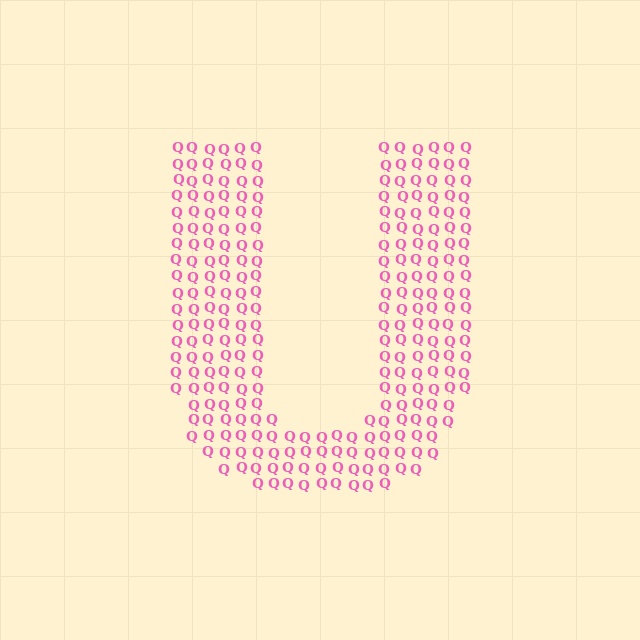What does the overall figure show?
The overall figure shows the letter U.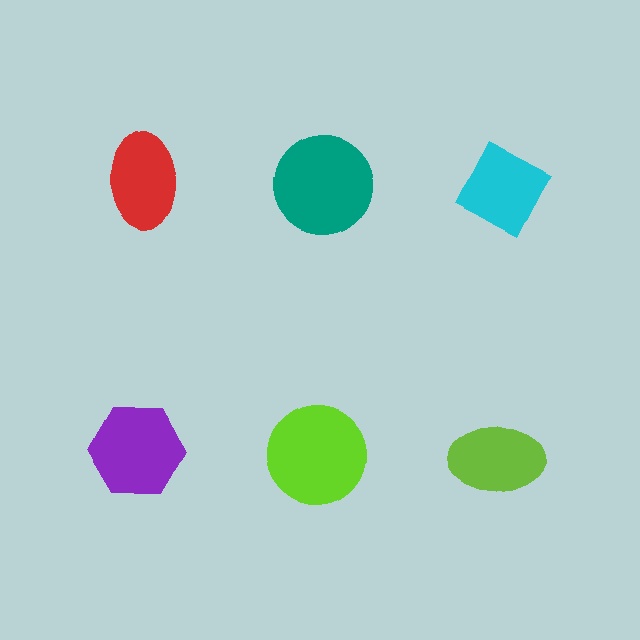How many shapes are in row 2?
3 shapes.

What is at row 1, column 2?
A teal circle.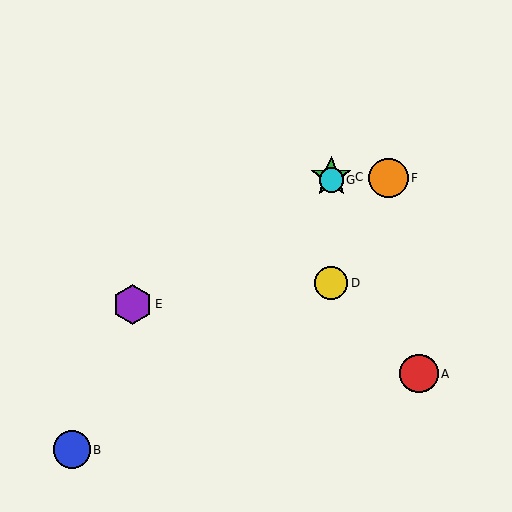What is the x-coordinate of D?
Object D is at x≈331.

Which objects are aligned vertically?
Objects C, D, G are aligned vertically.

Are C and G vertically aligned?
Yes, both are at x≈331.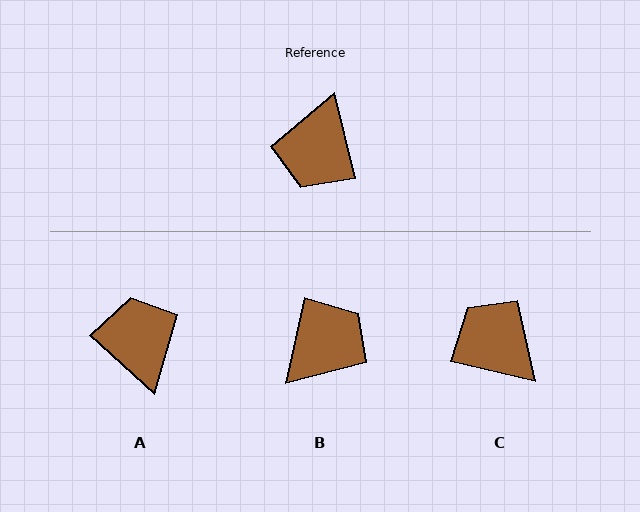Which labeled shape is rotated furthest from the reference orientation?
B, about 154 degrees away.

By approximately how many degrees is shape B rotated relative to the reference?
Approximately 154 degrees counter-clockwise.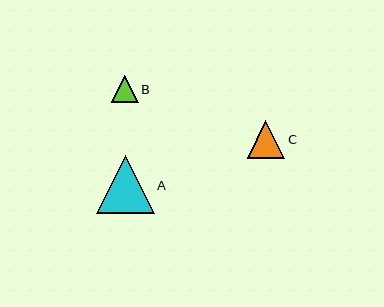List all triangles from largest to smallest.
From largest to smallest: A, C, B.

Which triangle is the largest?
Triangle A is the largest with a size of approximately 58 pixels.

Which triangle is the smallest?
Triangle B is the smallest with a size of approximately 27 pixels.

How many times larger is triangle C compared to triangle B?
Triangle C is approximately 1.4 times the size of triangle B.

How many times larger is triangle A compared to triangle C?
Triangle A is approximately 1.5 times the size of triangle C.